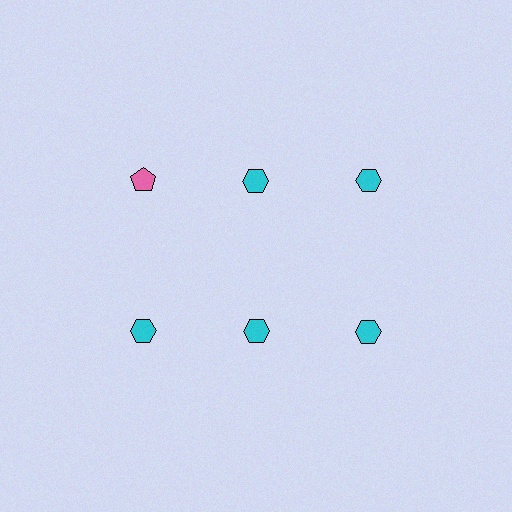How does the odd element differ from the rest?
It differs in both color (pink instead of cyan) and shape (pentagon instead of hexagon).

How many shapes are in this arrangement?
There are 6 shapes arranged in a grid pattern.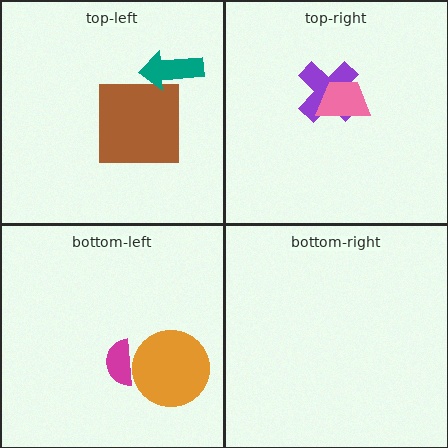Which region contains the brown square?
The top-left region.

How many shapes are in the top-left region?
2.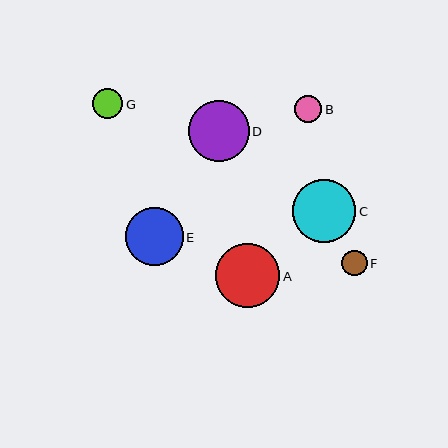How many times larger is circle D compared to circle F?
Circle D is approximately 2.4 times the size of circle F.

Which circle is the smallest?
Circle F is the smallest with a size of approximately 26 pixels.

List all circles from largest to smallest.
From largest to smallest: A, C, D, E, G, B, F.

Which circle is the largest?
Circle A is the largest with a size of approximately 64 pixels.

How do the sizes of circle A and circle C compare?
Circle A and circle C are approximately the same size.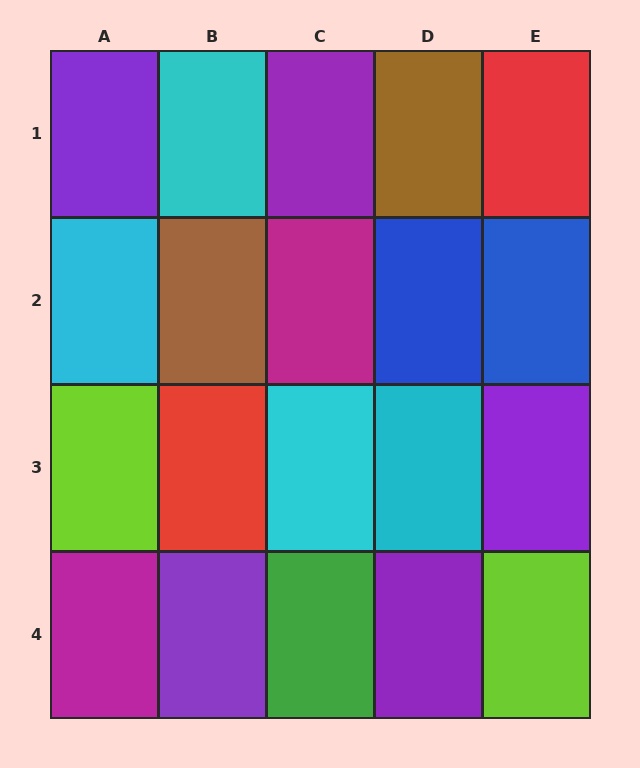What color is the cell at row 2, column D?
Blue.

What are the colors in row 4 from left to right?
Magenta, purple, green, purple, lime.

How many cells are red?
2 cells are red.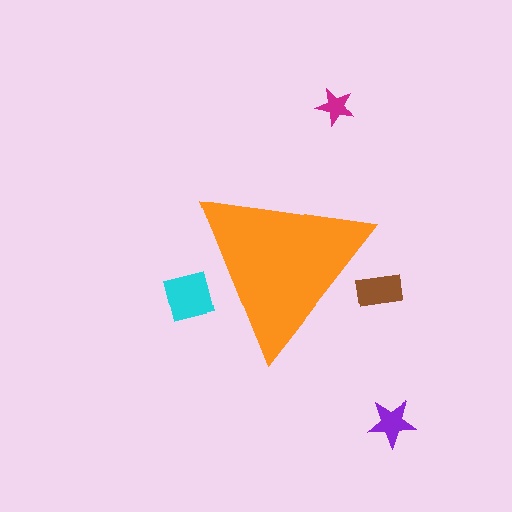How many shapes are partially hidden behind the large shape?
2 shapes are partially hidden.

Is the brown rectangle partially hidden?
Yes, the brown rectangle is partially hidden behind the orange triangle.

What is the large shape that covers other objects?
An orange triangle.